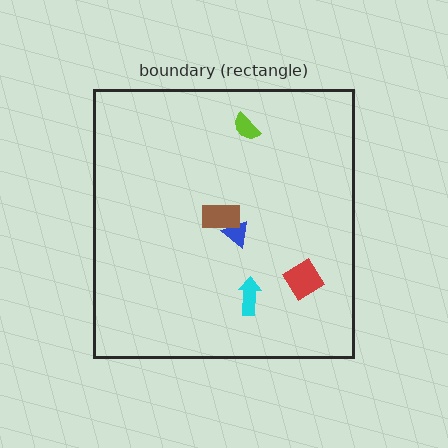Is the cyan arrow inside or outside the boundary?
Inside.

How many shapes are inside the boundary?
5 inside, 0 outside.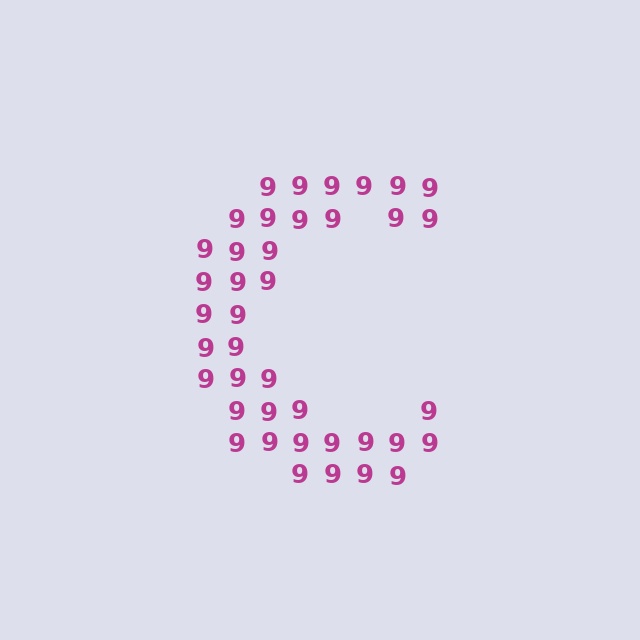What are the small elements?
The small elements are digit 9's.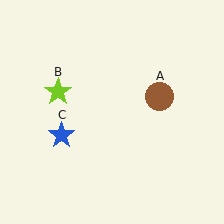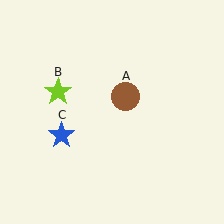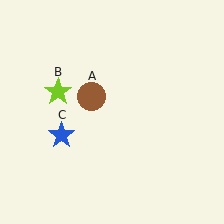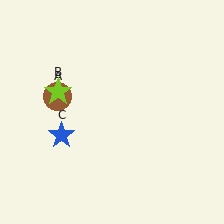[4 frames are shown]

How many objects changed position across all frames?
1 object changed position: brown circle (object A).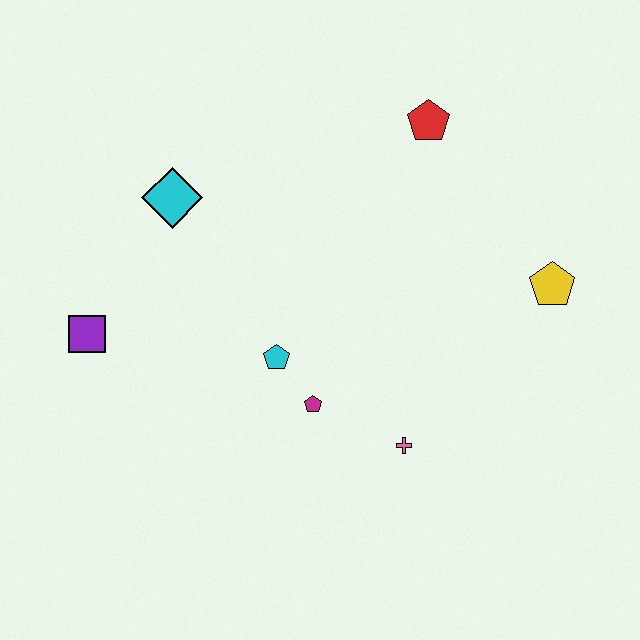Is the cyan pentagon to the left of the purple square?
No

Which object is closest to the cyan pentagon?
The magenta pentagon is closest to the cyan pentagon.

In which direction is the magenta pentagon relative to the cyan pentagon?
The magenta pentagon is below the cyan pentagon.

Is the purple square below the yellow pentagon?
Yes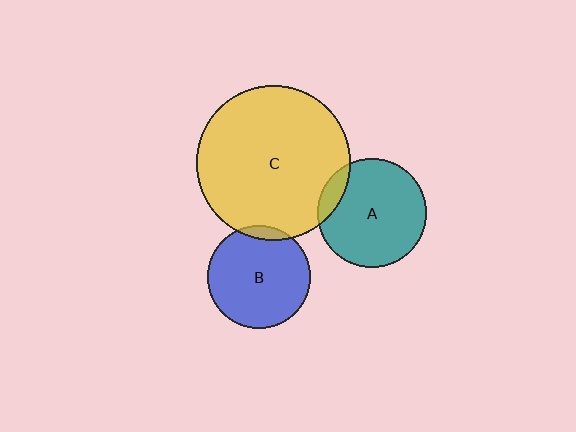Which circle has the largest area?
Circle C (yellow).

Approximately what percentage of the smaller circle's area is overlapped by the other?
Approximately 5%.